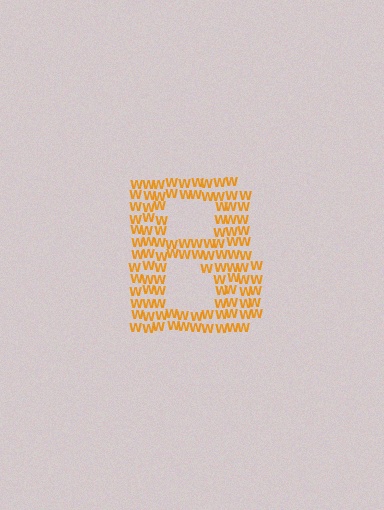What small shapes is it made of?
It is made of small letter W's.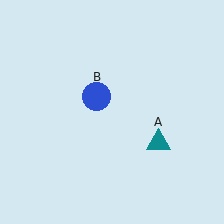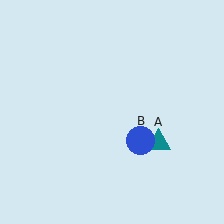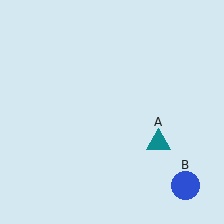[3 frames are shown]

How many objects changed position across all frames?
1 object changed position: blue circle (object B).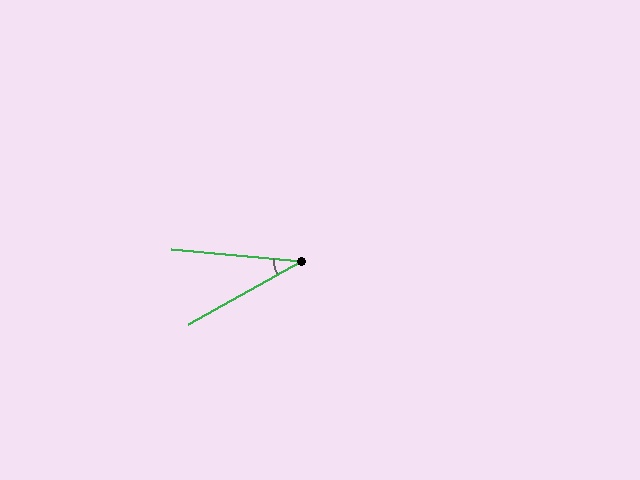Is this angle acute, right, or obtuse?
It is acute.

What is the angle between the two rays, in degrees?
Approximately 35 degrees.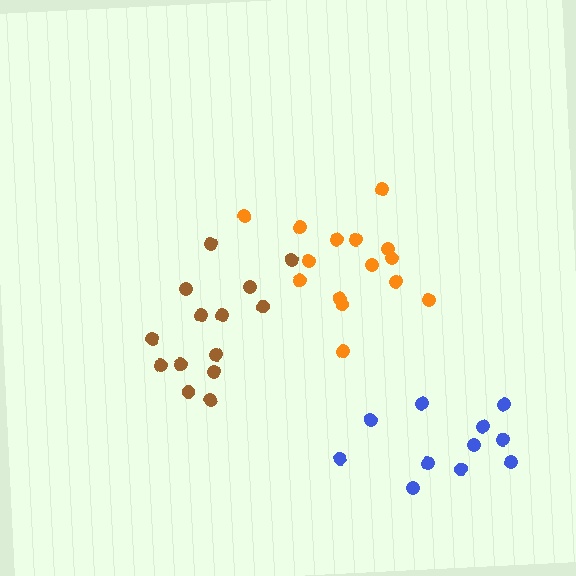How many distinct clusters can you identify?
There are 3 distinct clusters.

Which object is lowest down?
The blue cluster is bottommost.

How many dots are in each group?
Group 1: 11 dots, Group 2: 15 dots, Group 3: 14 dots (40 total).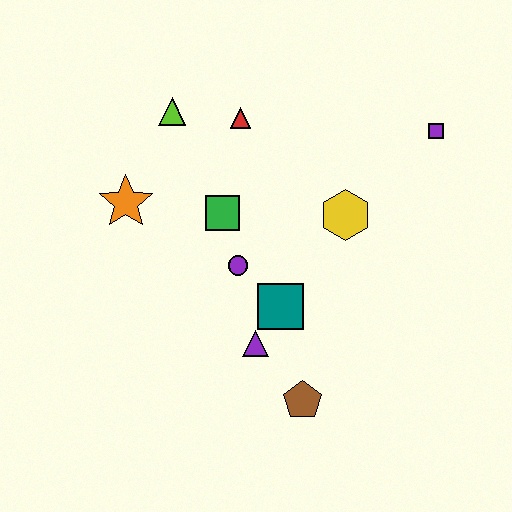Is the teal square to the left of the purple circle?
No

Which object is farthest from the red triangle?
The brown pentagon is farthest from the red triangle.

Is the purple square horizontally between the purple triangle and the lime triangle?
No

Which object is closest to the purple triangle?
The teal square is closest to the purple triangle.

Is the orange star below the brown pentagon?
No